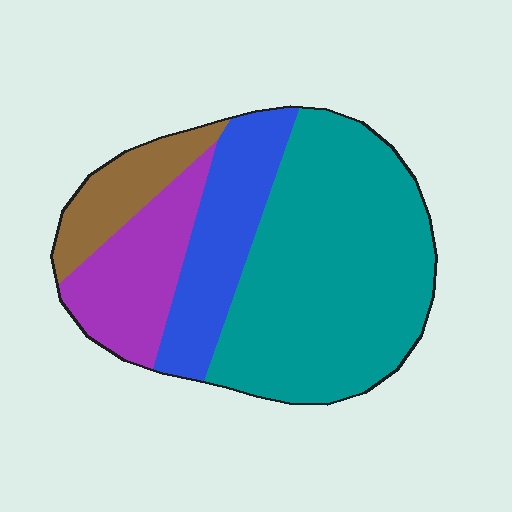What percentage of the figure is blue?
Blue takes up less than a quarter of the figure.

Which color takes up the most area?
Teal, at roughly 55%.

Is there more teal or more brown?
Teal.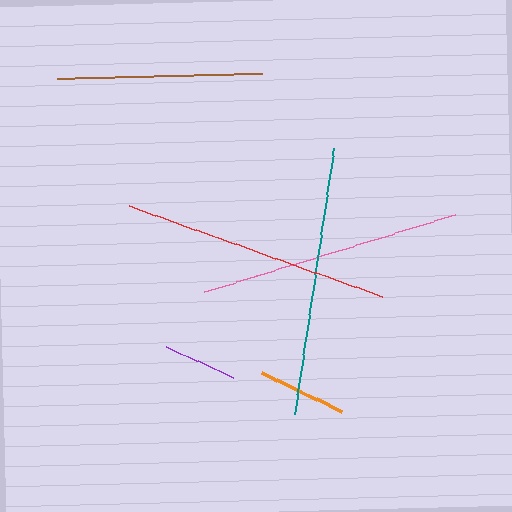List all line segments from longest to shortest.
From longest to shortest: red, teal, pink, brown, orange, purple.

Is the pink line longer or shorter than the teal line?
The teal line is longer than the pink line.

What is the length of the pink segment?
The pink segment is approximately 263 pixels long.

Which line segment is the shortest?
The purple line is the shortest at approximately 74 pixels.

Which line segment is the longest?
The red line is the longest at approximately 269 pixels.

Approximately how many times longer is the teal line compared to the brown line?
The teal line is approximately 1.3 times the length of the brown line.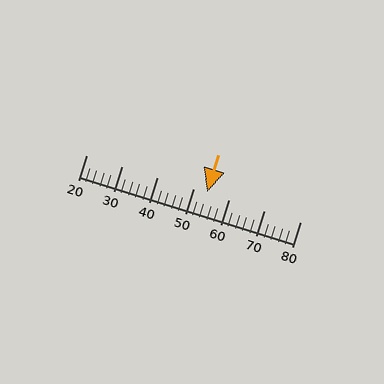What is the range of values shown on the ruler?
The ruler shows values from 20 to 80.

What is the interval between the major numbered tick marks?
The major tick marks are spaced 10 units apart.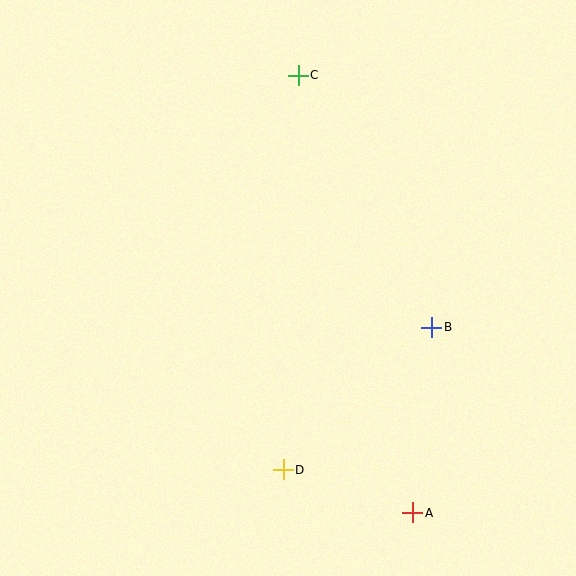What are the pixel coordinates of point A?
Point A is at (413, 513).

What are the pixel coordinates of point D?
Point D is at (283, 470).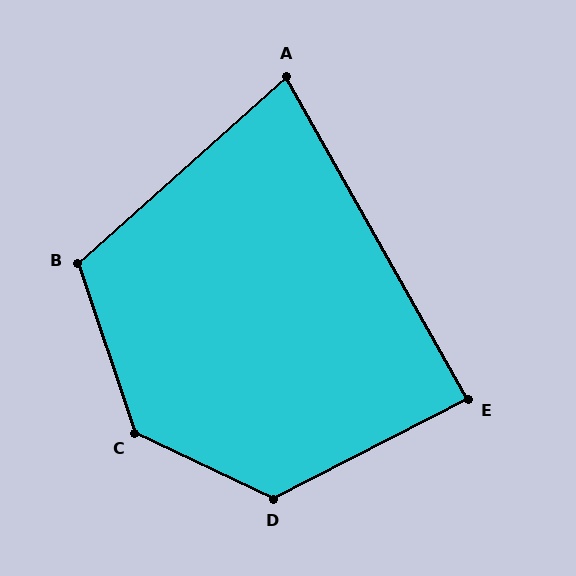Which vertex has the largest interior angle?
C, at approximately 134 degrees.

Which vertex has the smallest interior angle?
A, at approximately 77 degrees.